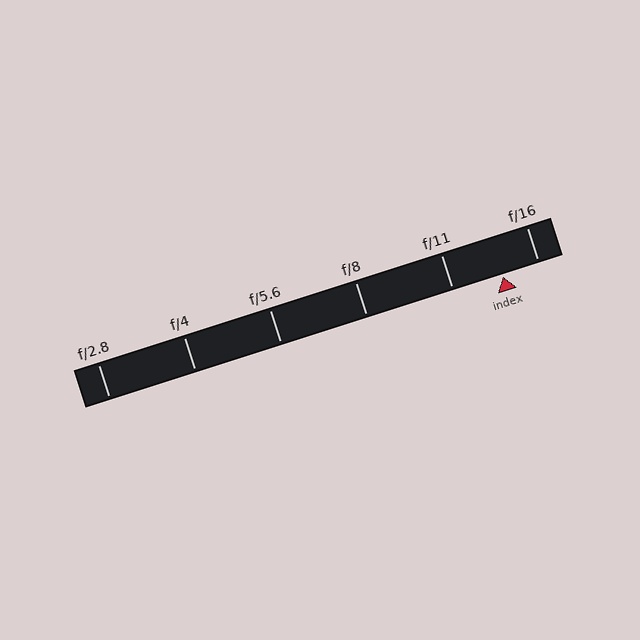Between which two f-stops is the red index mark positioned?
The index mark is between f/11 and f/16.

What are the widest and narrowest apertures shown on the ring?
The widest aperture shown is f/2.8 and the narrowest is f/16.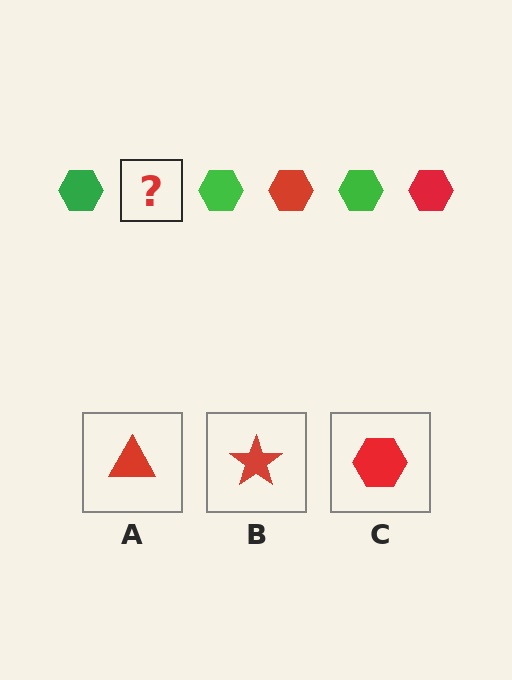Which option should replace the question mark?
Option C.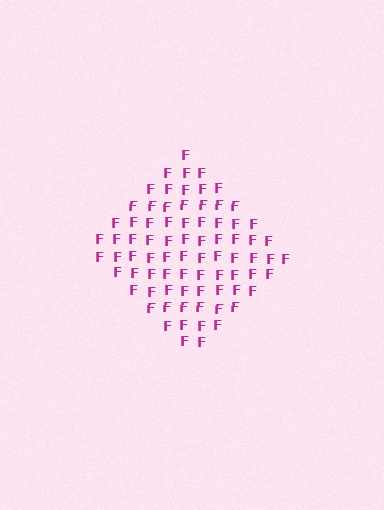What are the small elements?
The small elements are letter F's.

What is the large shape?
The large shape is a diamond.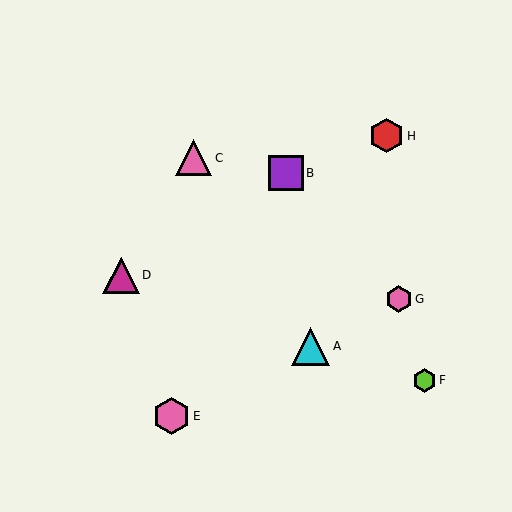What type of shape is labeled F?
Shape F is a lime hexagon.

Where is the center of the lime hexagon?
The center of the lime hexagon is at (424, 380).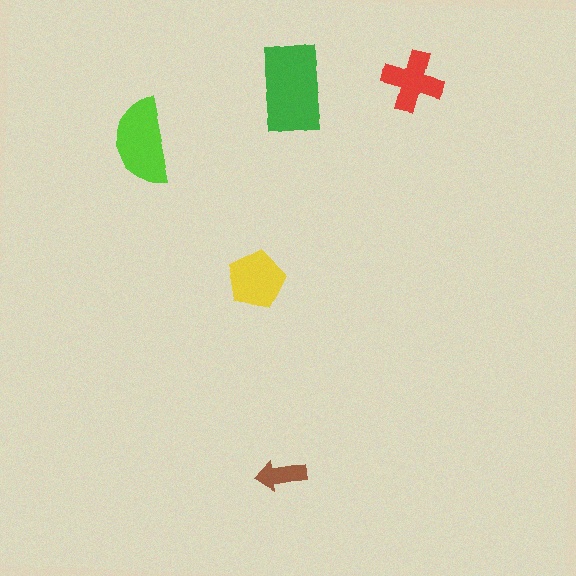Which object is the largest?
The green rectangle.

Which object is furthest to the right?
The red cross is rightmost.